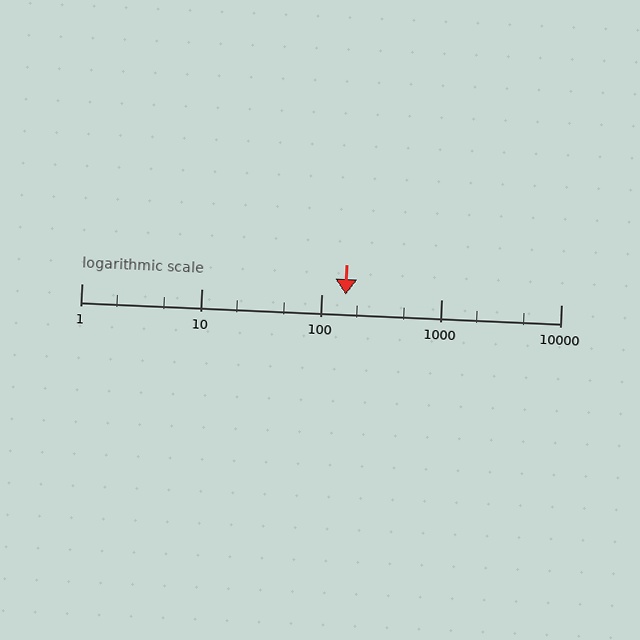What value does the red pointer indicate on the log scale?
The pointer indicates approximately 160.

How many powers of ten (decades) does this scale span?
The scale spans 4 decades, from 1 to 10000.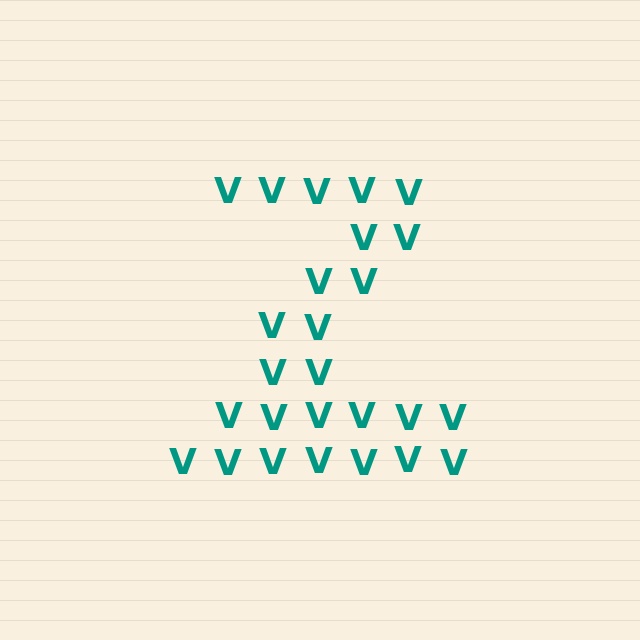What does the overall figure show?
The overall figure shows the letter Z.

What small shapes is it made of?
It is made of small letter V's.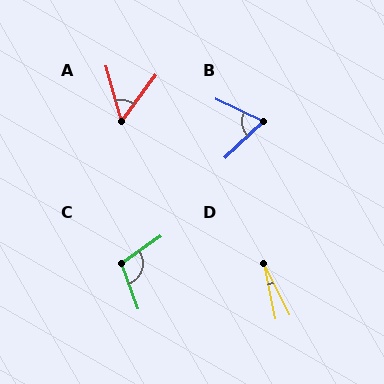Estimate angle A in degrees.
Approximately 53 degrees.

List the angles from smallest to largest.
D (15°), A (53°), B (68°), C (105°).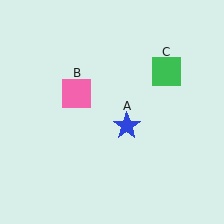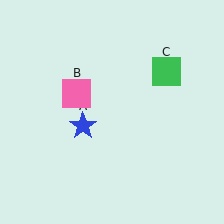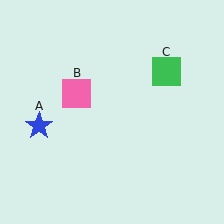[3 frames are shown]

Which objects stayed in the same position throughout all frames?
Pink square (object B) and green square (object C) remained stationary.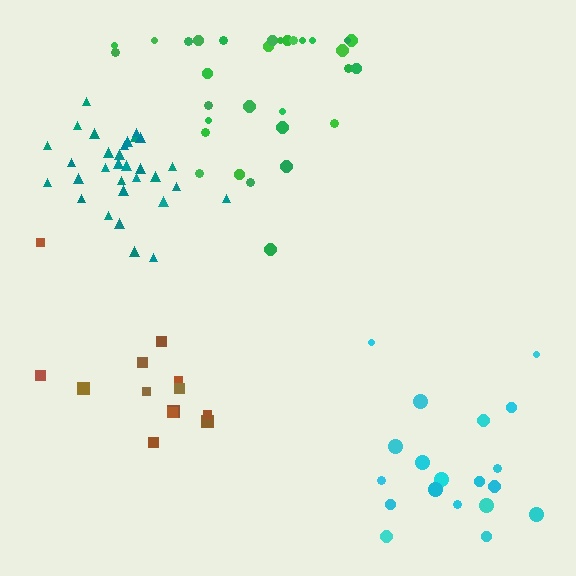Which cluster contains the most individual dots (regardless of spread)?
Teal (31).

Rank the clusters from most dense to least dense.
teal, green, cyan, brown.